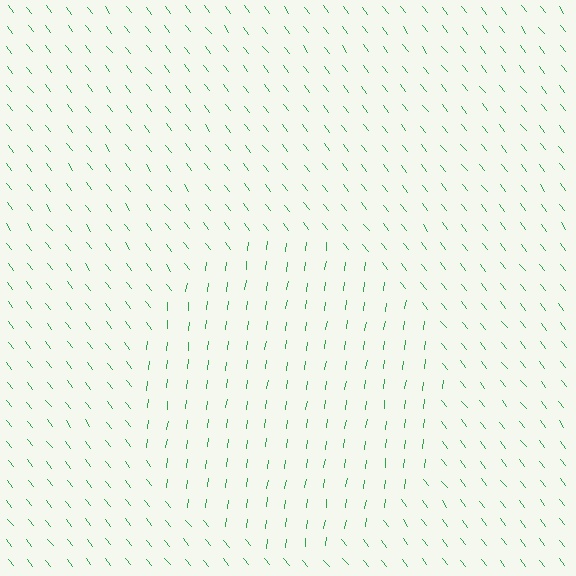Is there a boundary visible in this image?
Yes, there is a texture boundary formed by a change in line orientation.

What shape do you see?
I see a circle.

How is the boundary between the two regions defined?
The boundary is defined purely by a change in line orientation (approximately 45 degrees difference). All lines are the same color and thickness.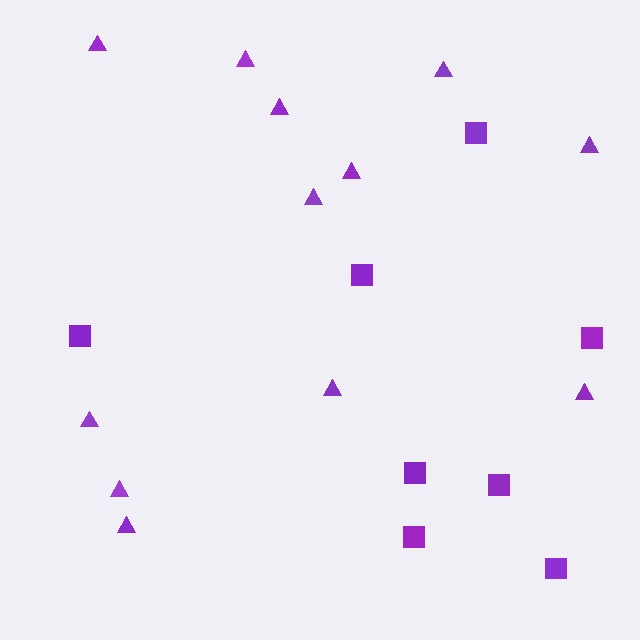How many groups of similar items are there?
There are 2 groups: one group of triangles (12) and one group of squares (8).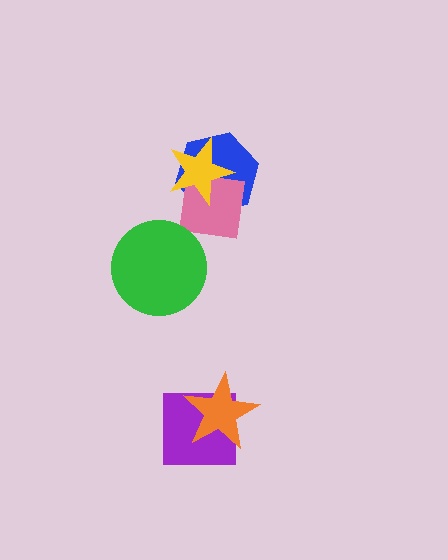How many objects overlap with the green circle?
0 objects overlap with the green circle.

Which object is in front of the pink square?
The yellow star is in front of the pink square.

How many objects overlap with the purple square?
1 object overlaps with the purple square.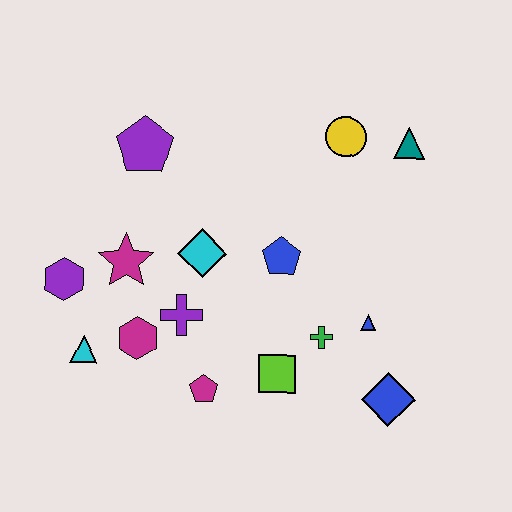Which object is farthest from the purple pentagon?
The blue diamond is farthest from the purple pentagon.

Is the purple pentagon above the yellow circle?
No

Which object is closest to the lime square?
The green cross is closest to the lime square.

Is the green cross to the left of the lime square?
No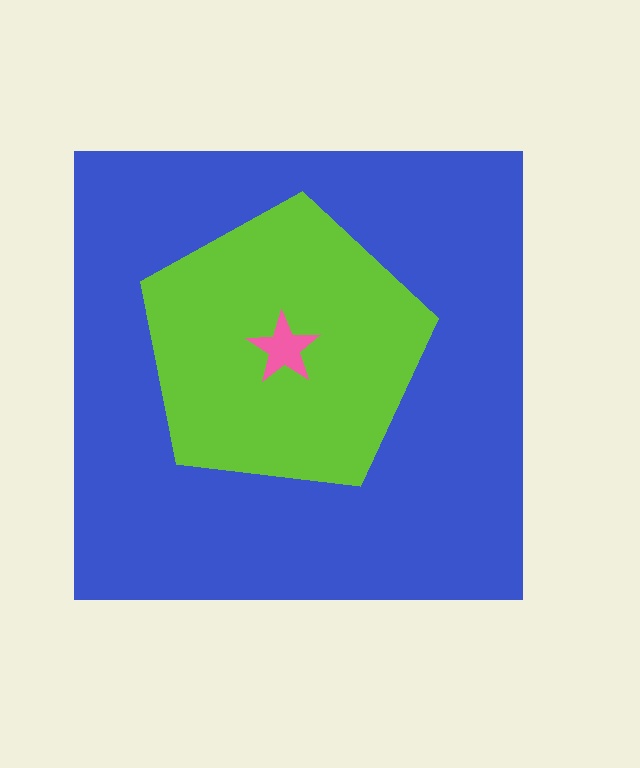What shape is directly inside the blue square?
The lime pentagon.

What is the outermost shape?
The blue square.